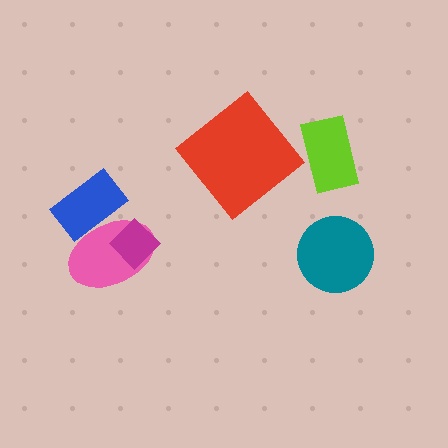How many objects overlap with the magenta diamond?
1 object overlaps with the magenta diamond.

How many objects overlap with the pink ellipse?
2 objects overlap with the pink ellipse.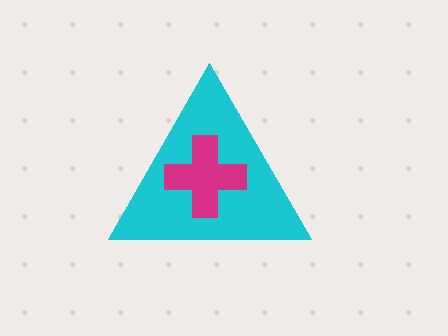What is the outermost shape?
The cyan triangle.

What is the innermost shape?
The magenta cross.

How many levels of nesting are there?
2.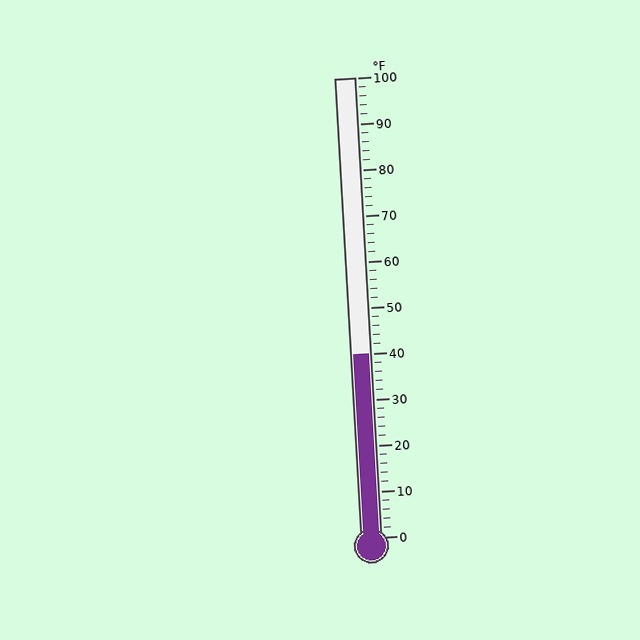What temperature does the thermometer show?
The thermometer shows approximately 40°F.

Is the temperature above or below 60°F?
The temperature is below 60°F.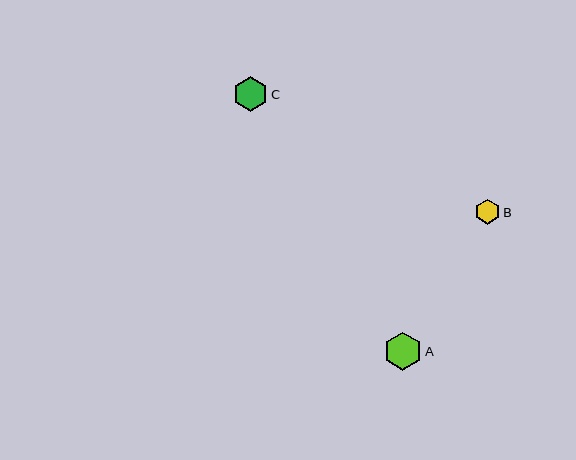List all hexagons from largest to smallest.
From largest to smallest: A, C, B.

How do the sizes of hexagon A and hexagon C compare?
Hexagon A and hexagon C are approximately the same size.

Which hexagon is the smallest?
Hexagon B is the smallest with a size of approximately 25 pixels.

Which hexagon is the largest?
Hexagon A is the largest with a size of approximately 38 pixels.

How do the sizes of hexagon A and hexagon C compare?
Hexagon A and hexagon C are approximately the same size.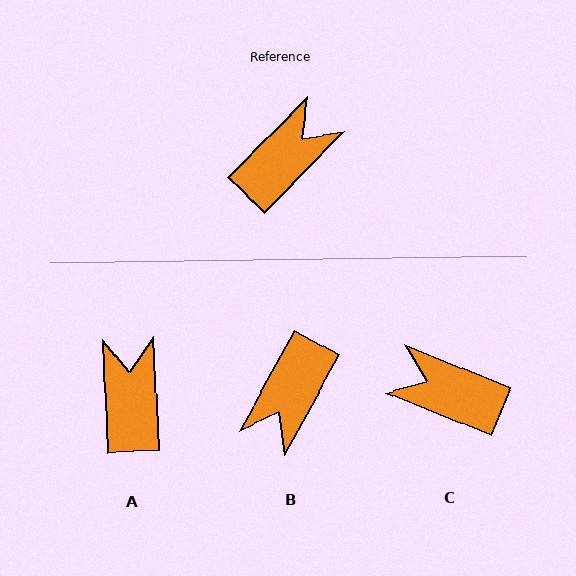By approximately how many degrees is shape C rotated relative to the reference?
Approximately 113 degrees counter-clockwise.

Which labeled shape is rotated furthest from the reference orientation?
B, about 164 degrees away.